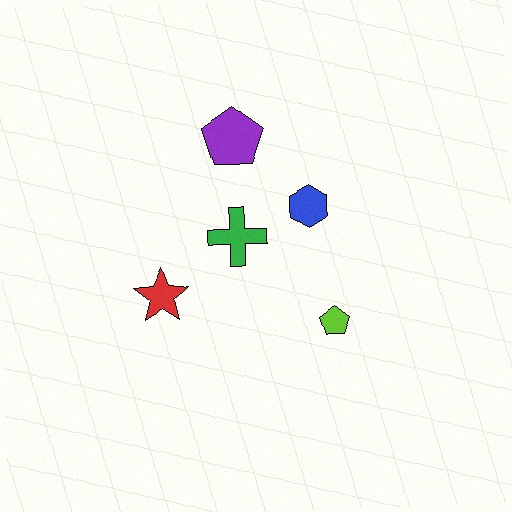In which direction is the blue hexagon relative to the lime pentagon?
The blue hexagon is above the lime pentagon.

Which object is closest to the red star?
The green cross is closest to the red star.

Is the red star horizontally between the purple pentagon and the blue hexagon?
No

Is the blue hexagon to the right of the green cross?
Yes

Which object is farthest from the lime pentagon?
The purple pentagon is farthest from the lime pentagon.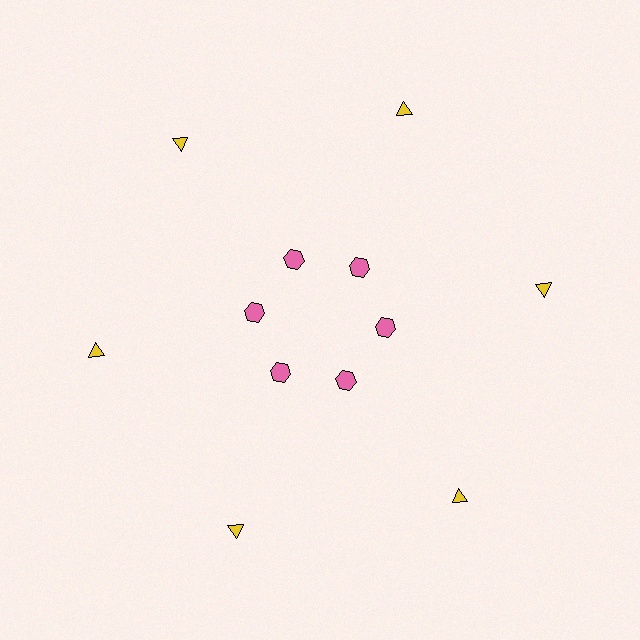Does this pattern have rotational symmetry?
Yes, this pattern has 6-fold rotational symmetry. It looks the same after rotating 60 degrees around the center.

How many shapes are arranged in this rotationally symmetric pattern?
There are 12 shapes, arranged in 6 groups of 2.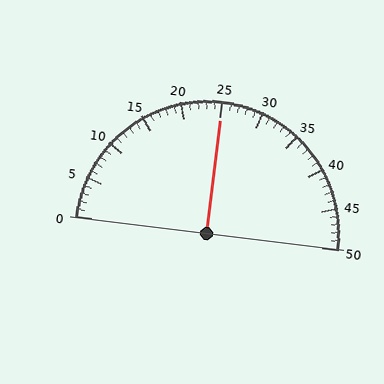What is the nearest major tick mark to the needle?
The nearest major tick mark is 25.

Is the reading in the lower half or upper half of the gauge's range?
The reading is in the upper half of the range (0 to 50).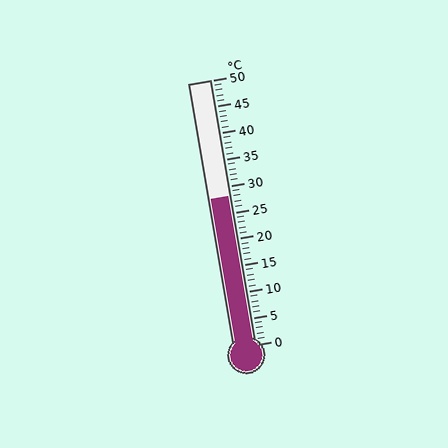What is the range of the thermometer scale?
The thermometer scale ranges from 0°C to 50°C.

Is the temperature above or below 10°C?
The temperature is above 10°C.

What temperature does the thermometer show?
The thermometer shows approximately 28°C.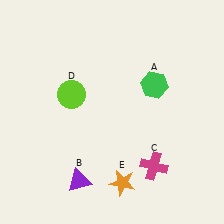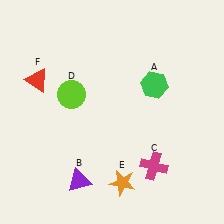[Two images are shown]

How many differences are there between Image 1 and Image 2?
There is 1 difference between the two images.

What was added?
A red triangle (F) was added in Image 2.